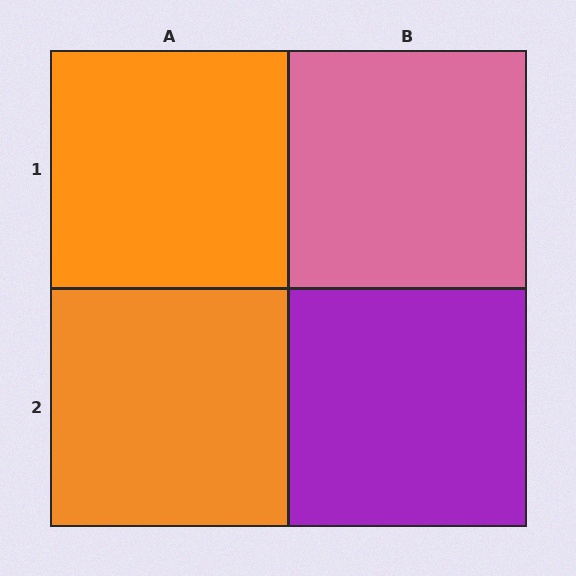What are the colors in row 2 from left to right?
Orange, purple.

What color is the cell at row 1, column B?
Pink.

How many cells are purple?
1 cell is purple.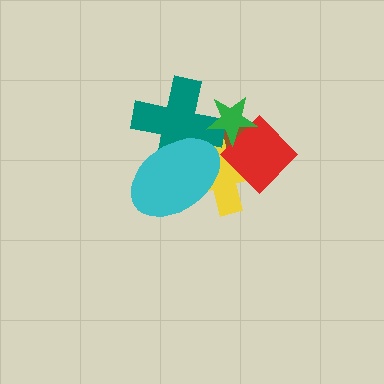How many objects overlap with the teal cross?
4 objects overlap with the teal cross.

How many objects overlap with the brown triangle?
5 objects overlap with the brown triangle.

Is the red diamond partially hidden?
Yes, it is partially covered by another shape.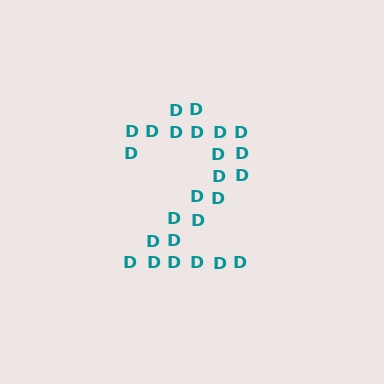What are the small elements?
The small elements are letter D's.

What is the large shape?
The large shape is the digit 2.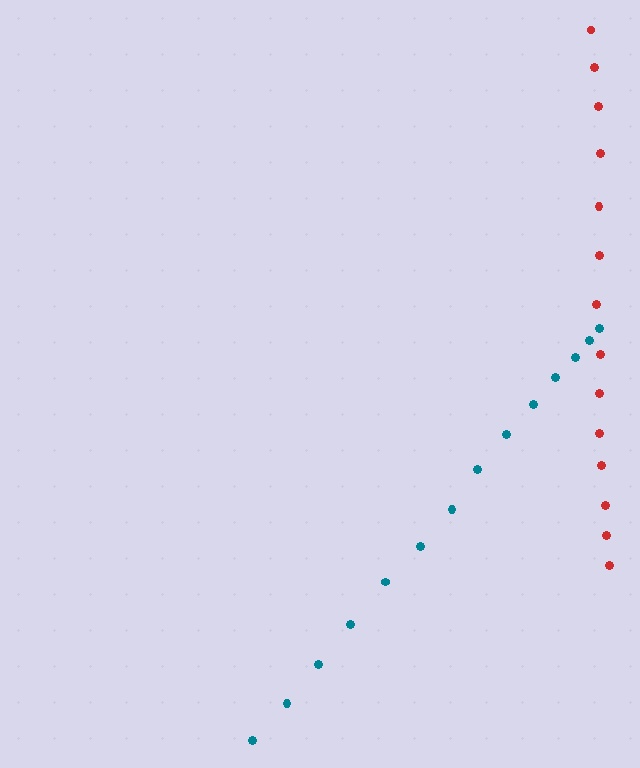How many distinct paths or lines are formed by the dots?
There are 2 distinct paths.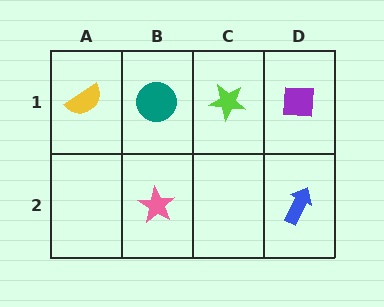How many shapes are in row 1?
4 shapes.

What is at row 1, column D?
A purple square.